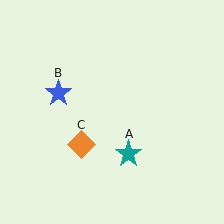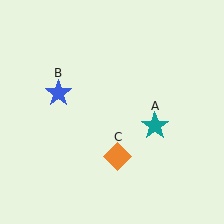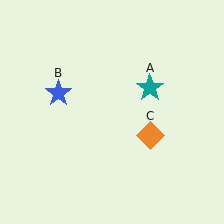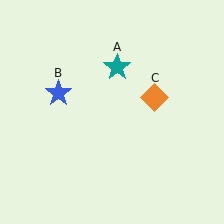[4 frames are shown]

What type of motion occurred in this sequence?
The teal star (object A), orange diamond (object C) rotated counterclockwise around the center of the scene.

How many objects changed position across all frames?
2 objects changed position: teal star (object A), orange diamond (object C).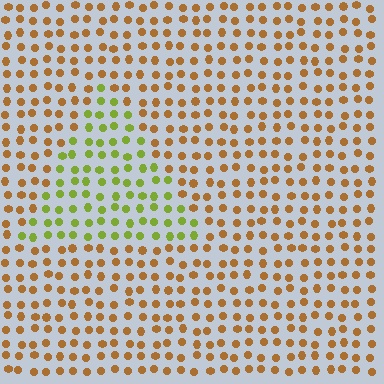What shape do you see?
I see a triangle.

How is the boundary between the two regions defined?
The boundary is defined purely by a slight shift in hue (about 52 degrees). Spacing, size, and orientation are identical on both sides.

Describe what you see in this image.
The image is filled with small brown elements in a uniform arrangement. A triangle-shaped region is visible where the elements are tinted to a slightly different hue, forming a subtle color boundary.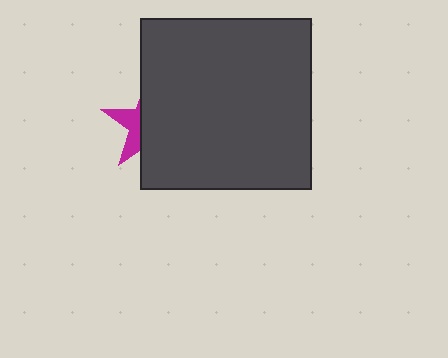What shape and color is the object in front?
The object in front is a dark gray square.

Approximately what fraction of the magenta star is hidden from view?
Roughly 68% of the magenta star is hidden behind the dark gray square.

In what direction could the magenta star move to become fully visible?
The magenta star could move left. That would shift it out from behind the dark gray square entirely.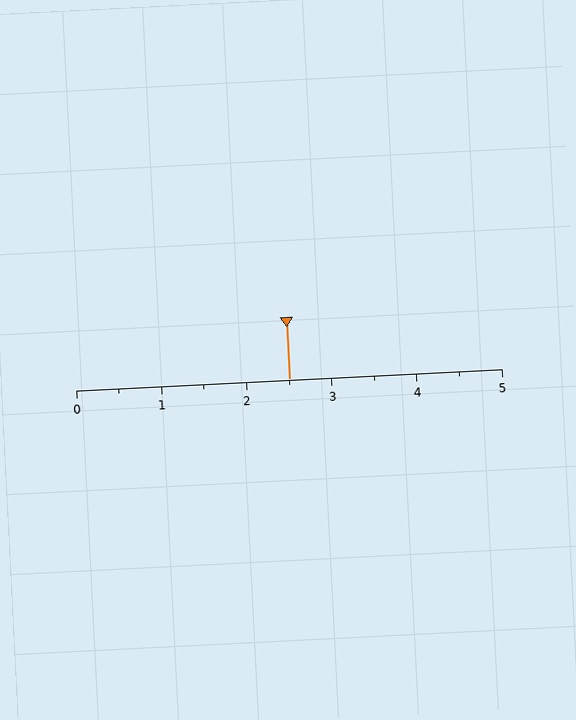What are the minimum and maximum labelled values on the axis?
The axis runs from 0 to 5.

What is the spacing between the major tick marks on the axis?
The major ticks are spaced 1 apart.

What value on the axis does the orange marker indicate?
The marker indicates approximately 2.5.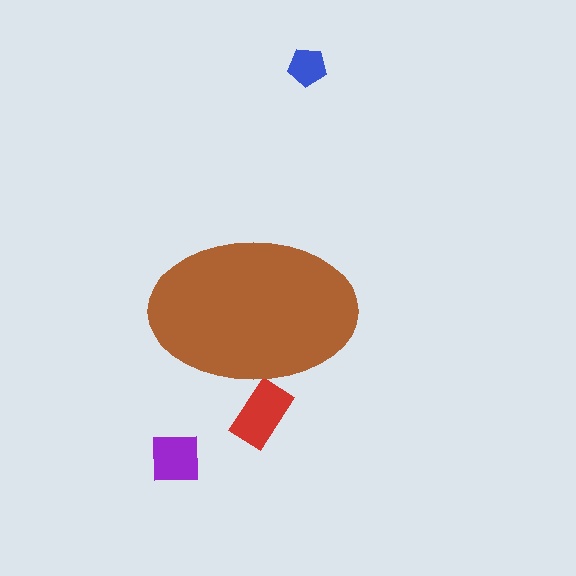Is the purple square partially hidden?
No, the purple square is fully visible.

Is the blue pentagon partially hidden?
No, the blue pentagon is fully visible.